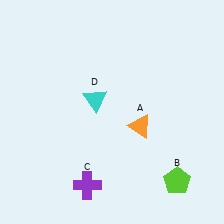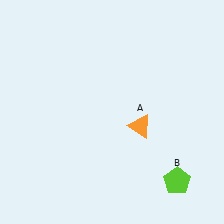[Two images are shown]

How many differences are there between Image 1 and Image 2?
There are 2 differences between the two images.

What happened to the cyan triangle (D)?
The cyan triangle (D) was removed in Image 2. It was in the top-left area of Image 1.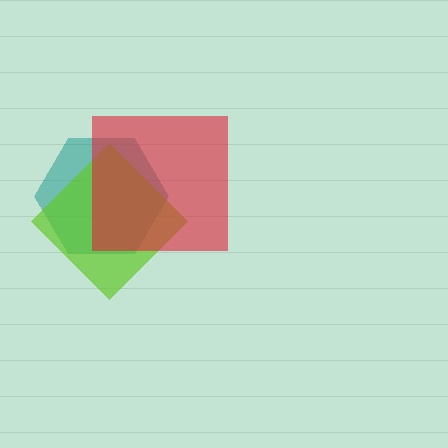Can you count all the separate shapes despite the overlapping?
Yes, there are 3 separate shapes.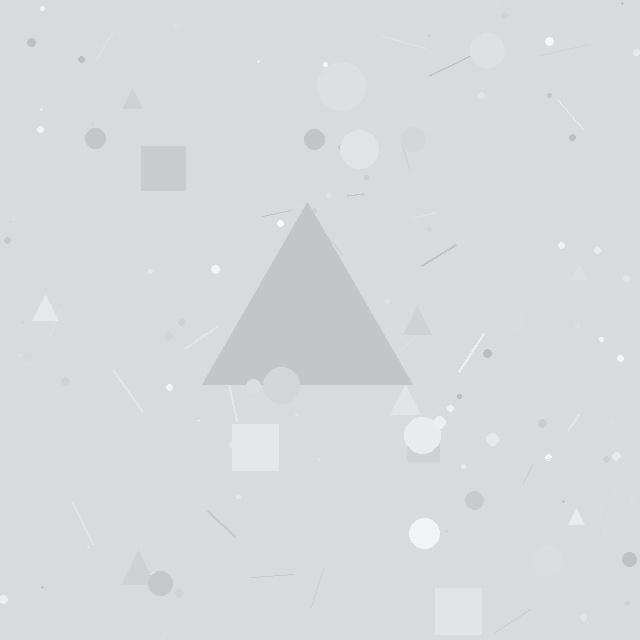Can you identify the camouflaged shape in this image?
The camouflaged shape is a triangle.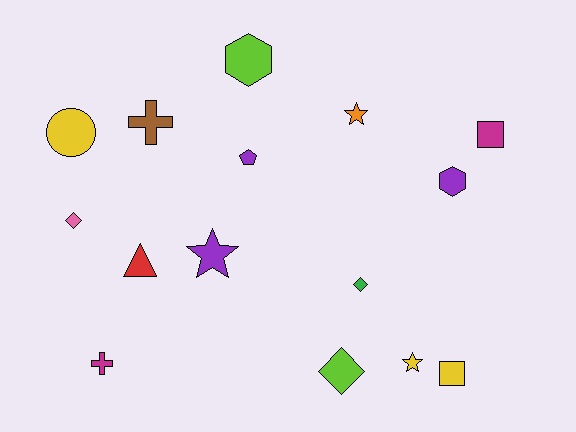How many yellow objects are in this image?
There are 3 yellow objects.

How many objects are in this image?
There are 15 objects.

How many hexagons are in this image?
There are 2 hexagons.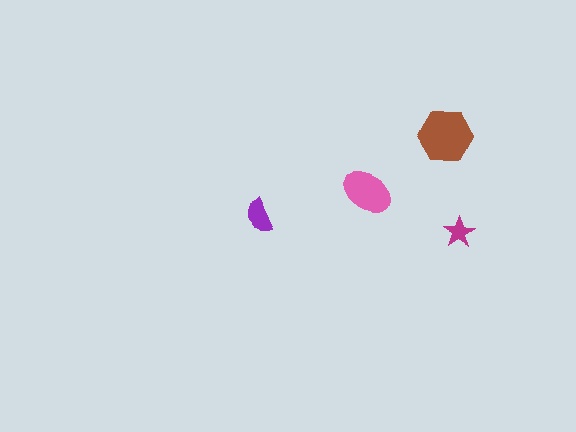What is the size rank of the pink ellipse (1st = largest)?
2nd.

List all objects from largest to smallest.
The brown hexagon, the pink ellipse, the purple semicircle, the magenta star.